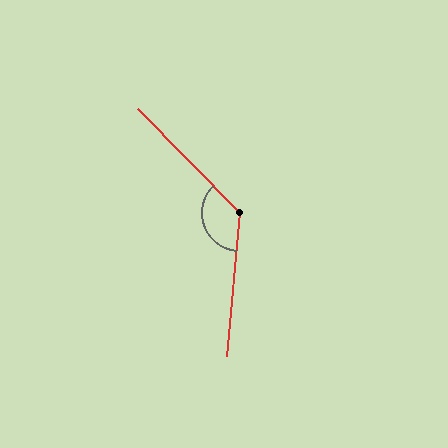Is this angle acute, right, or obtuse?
It is obtuse.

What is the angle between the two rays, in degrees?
Approximately 130 degrees.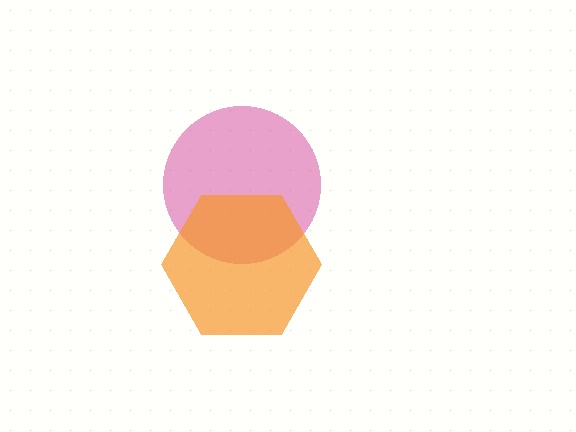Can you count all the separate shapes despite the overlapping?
Yes, there are 2 separate shapes.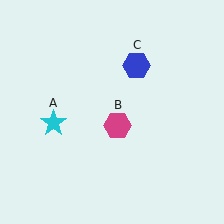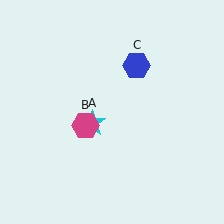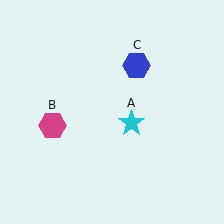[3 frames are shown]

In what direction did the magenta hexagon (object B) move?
The magenta hexagon (object B) moved left.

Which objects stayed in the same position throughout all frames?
Blue hexagon (object C) remained stationary.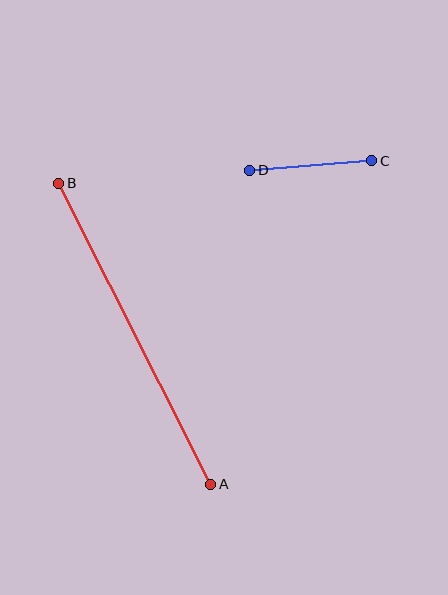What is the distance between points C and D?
The distance is approximately 122 pixels.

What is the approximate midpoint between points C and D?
The midpoint is at approximately (311, 166) pixels.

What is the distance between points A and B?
The distance is approximately 337 pixels.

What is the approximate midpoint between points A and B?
The midpoint is at approximately (135, 334) pixels.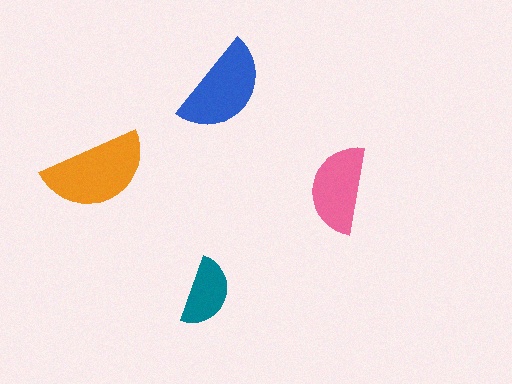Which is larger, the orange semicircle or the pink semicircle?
The orange one.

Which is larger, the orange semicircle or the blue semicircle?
The orange one.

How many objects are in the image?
There are 4 objects in the image.